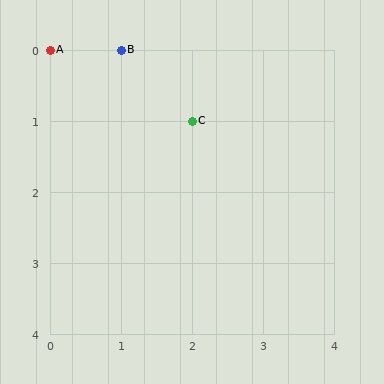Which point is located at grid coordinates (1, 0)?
Point B is at (1, 0).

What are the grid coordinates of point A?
Point A is at grid coordinates (0, 0).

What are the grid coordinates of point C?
Point C is at grid coordinates (2, 1).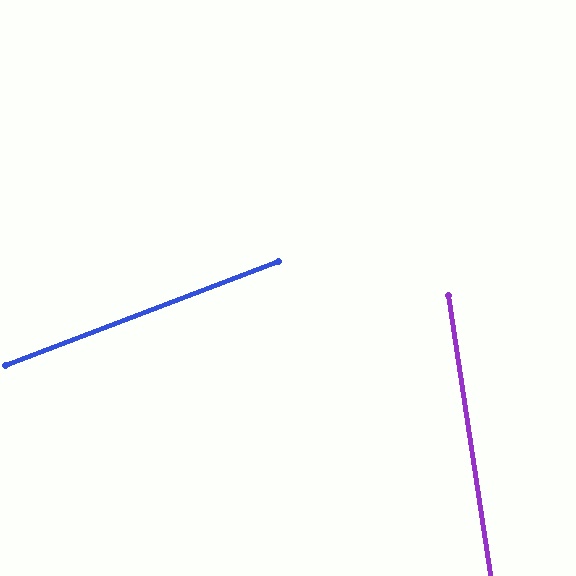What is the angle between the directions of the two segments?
Approximately 78 degrees.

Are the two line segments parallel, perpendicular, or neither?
Neither parallel nor perpendicular — they differ by about 78°.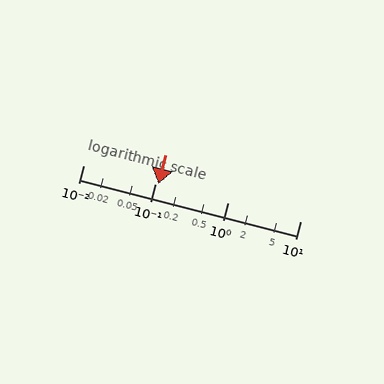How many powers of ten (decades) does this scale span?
The scale spans 3 decades, from 0.01 to 10.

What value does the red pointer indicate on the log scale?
The pointer indicates approximately 0.11.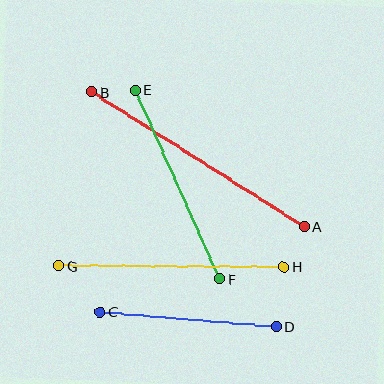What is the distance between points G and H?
The distance is approximately 226 pixels.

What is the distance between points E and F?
The distance is approximately 207 pixels.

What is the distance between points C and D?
The distance is approximately 177 pixels.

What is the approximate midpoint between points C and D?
The midpoint is at approximately (188, 319) pixels.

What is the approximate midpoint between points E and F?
The midpoint is at approximately (177, 184) pixels.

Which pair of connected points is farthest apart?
Points A and B are farthest apart.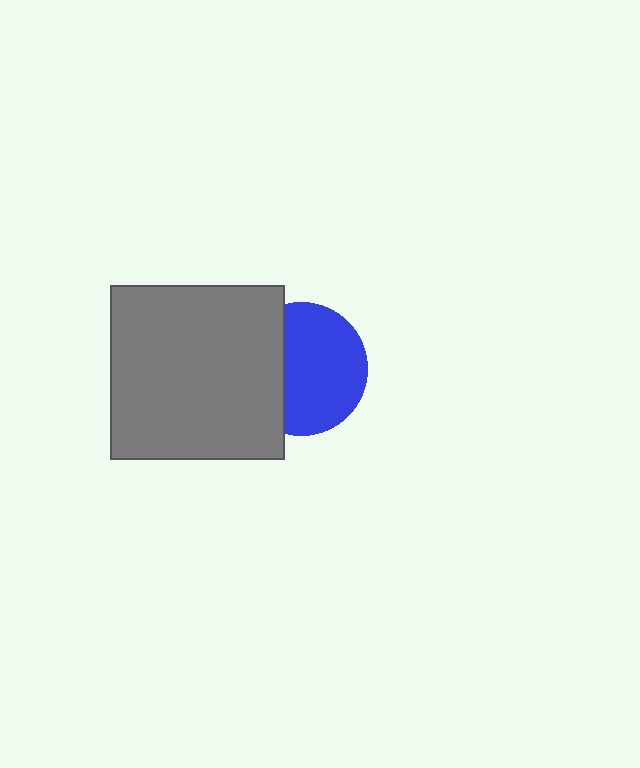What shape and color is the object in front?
The object in front is a gray square.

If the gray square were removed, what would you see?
You would see the complete blue circle.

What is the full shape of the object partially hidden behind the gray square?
The partially hidden object is a blue circle.